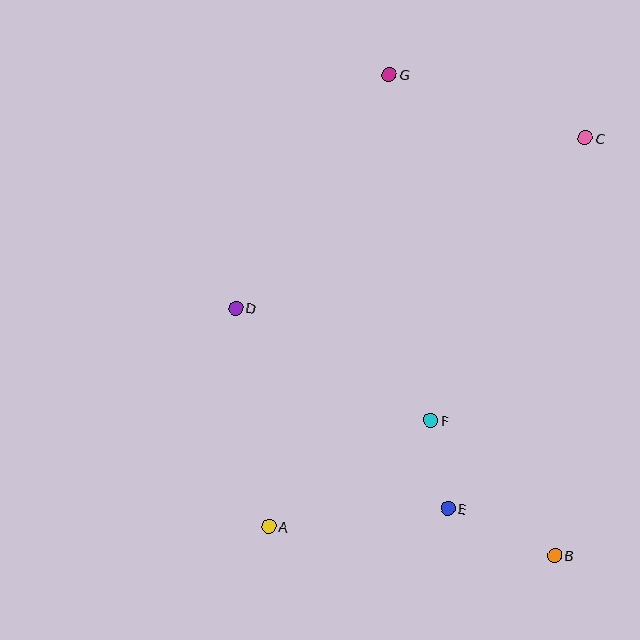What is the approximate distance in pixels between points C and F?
The distance between C and F is approximately 322 pixels.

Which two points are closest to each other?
Points E and F are closest to each other.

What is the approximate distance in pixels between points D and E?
The distance between D and E is approximately 292 pixels.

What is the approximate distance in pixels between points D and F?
The distance between D and F is approximately 225 pixels.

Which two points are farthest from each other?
Points B and G are farthest from each other.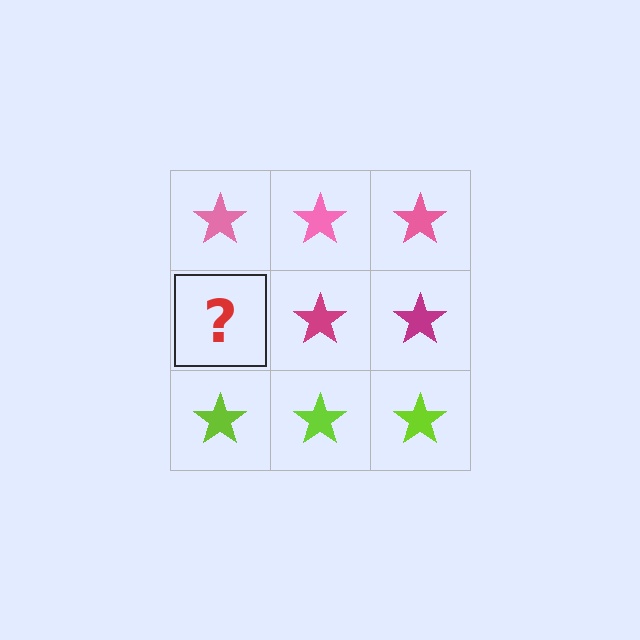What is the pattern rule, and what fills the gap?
The rule is that each row has a consistent color. The gap should be filled with a magenta star.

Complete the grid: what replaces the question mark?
The question mark should be replaced with a magenta star.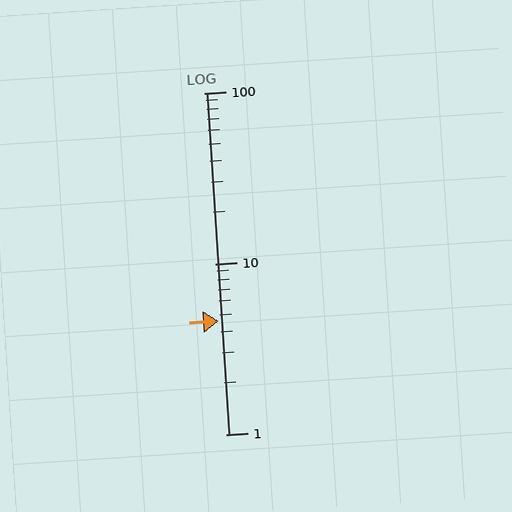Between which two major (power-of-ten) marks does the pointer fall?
The pointer is between 1 and 10.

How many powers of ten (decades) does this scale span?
The scale spans 2 decades, from 1 to 100.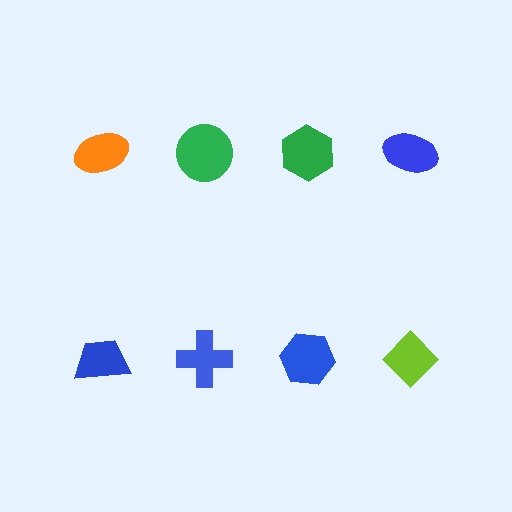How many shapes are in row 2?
4 shapes.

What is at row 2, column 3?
A blue hexagon.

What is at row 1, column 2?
A green circle.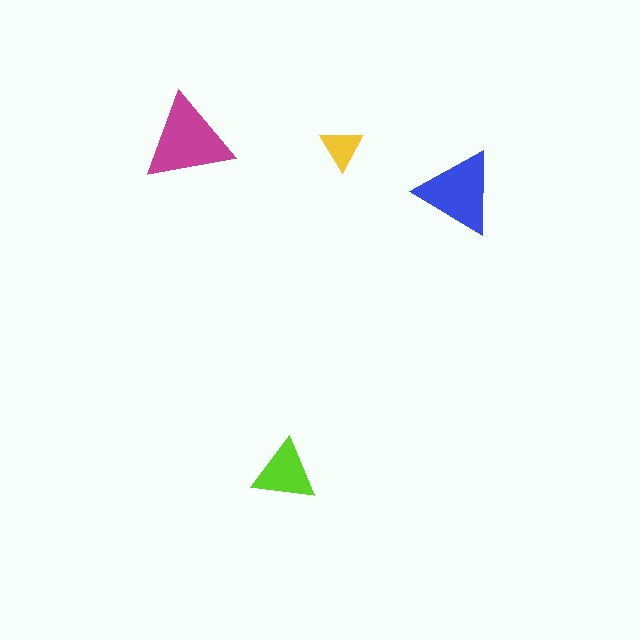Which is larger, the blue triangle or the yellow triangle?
The blue one.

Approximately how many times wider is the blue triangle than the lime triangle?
About 1.5 times wider.